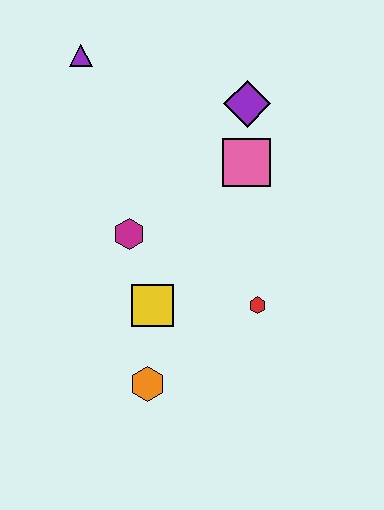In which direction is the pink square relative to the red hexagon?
The pink square is above the red hexagon.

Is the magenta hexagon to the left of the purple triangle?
No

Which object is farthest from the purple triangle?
The orange hexagon is farthest from the purple triangle.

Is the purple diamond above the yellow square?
Yes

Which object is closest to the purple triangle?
The purple diamond is closest to the purple triangle.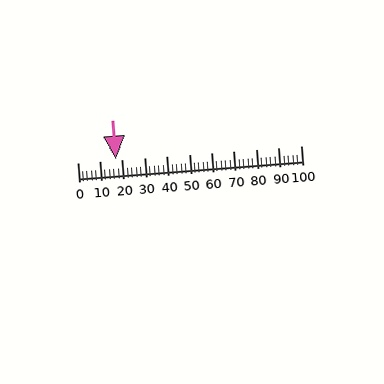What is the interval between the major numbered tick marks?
The major tick marks are spaced 10 units apart.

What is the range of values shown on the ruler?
The ruler shows values from 0 to 100.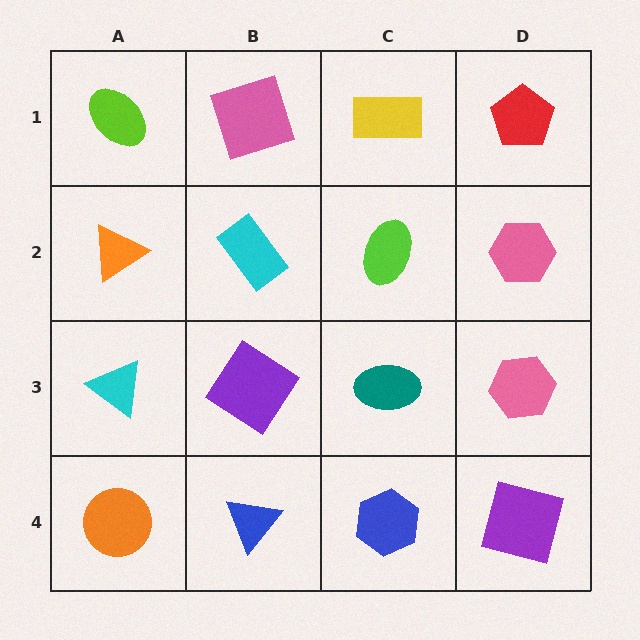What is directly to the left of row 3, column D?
A teal ellipse.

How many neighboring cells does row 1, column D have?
2.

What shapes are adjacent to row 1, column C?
A lime ellipse (row 2, column C), a pink square (row 1, column B), a red pentagon (row 1, column D).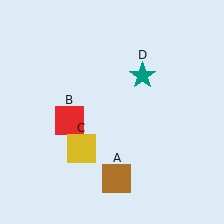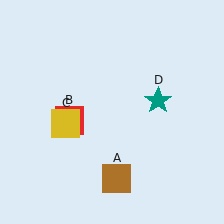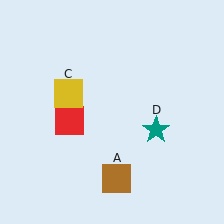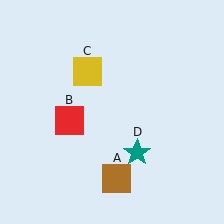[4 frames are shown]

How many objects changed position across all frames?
2 objects changed position: yellow square (object C), teal star (object D).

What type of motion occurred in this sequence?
The yellow square (object C), teal star (object D) rotated clockwise around the center of the scene.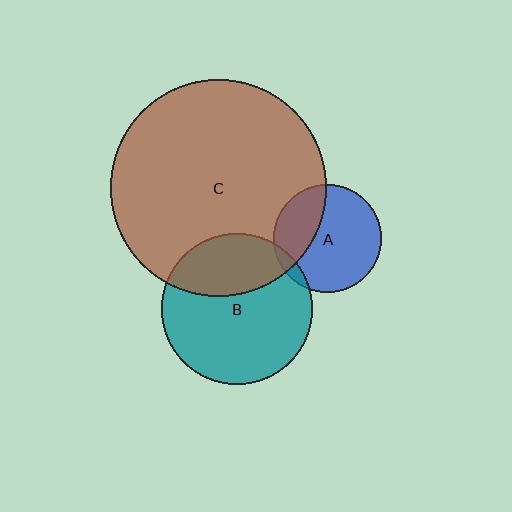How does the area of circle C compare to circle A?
Approximately 4.0 times.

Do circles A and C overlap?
Yes.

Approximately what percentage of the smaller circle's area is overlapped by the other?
Approximately 30%.